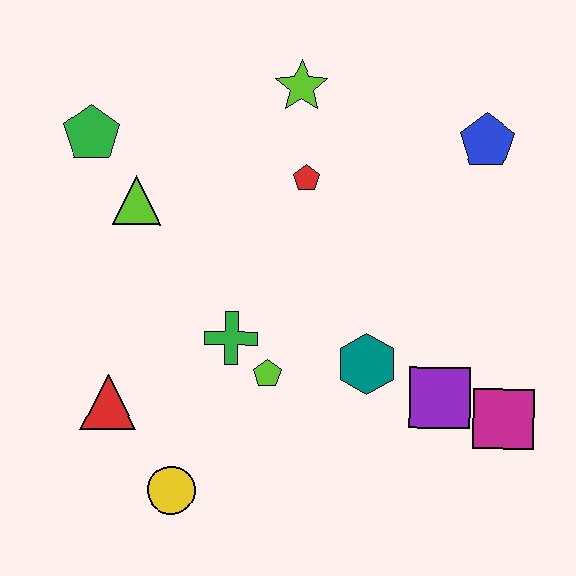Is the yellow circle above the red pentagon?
No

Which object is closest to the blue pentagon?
The red pentagon is closest to the blue pentagon.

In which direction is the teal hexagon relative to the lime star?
The teal hexagon is below the lime star.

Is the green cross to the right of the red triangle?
Yes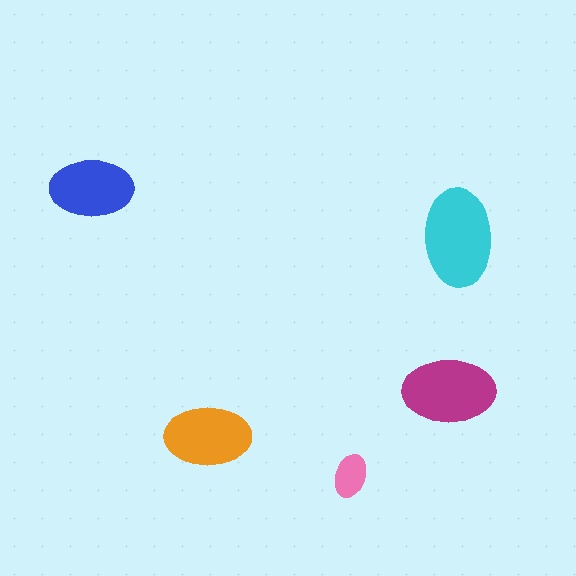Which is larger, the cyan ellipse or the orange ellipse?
The cyan one.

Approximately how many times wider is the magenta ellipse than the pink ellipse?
About 2 times wider.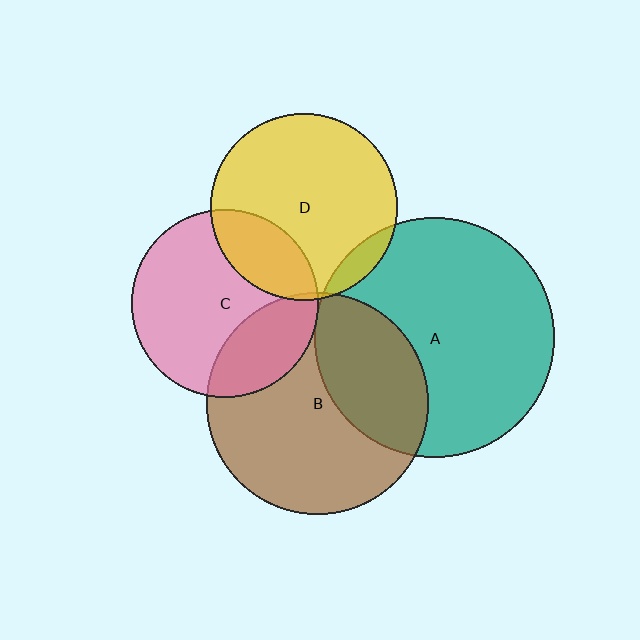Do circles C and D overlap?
Yes.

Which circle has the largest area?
Circle A (teal).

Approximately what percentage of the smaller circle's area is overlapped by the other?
Approximately 20%.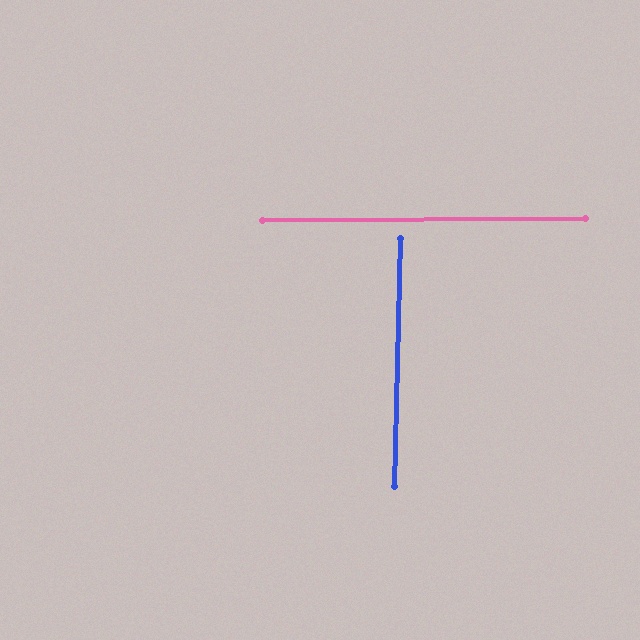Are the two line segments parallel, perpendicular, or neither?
Perpendicular — they meet at approximately 88°.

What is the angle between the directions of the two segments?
Approximately 88 degrees.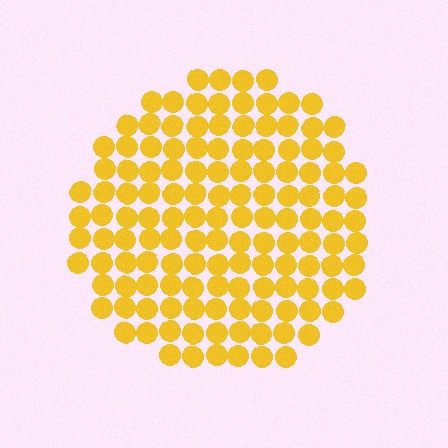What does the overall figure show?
The overall figure shows a circle.